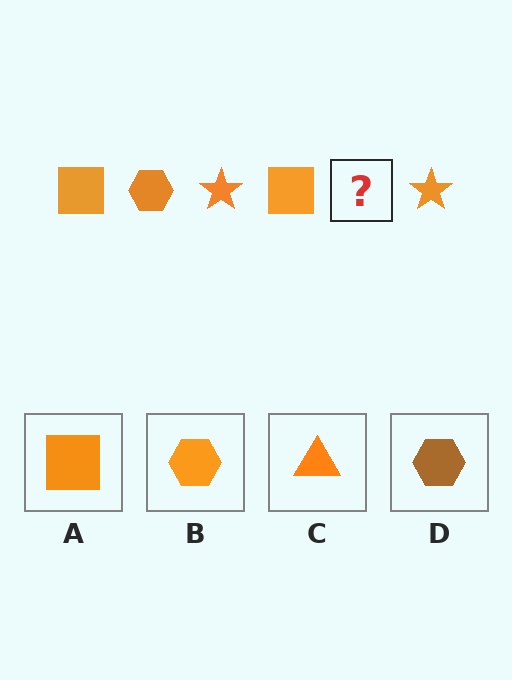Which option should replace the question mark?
Option B.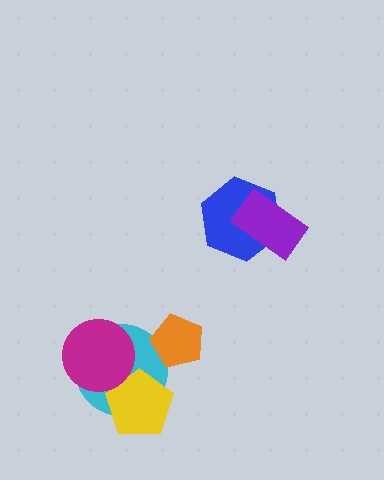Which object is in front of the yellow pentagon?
The magenta circle is in front of the yellow pentagon.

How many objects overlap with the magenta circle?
2 objects overlap with the magenta circle.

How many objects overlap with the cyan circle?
3 objects overlap with the cyan circle.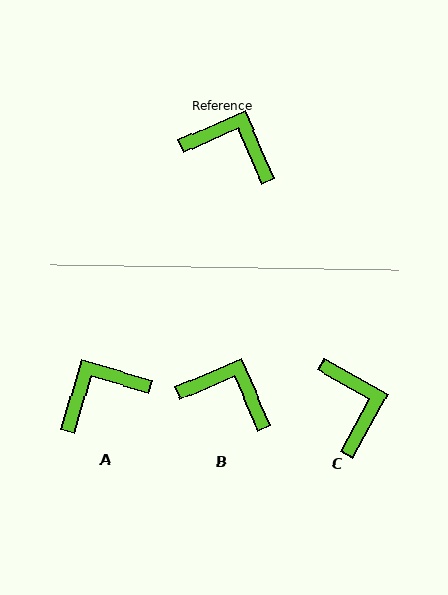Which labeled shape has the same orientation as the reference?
B.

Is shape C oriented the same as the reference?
No, it is off by about 53 degrees.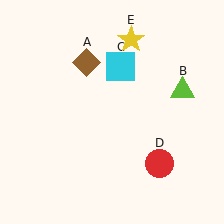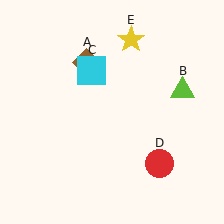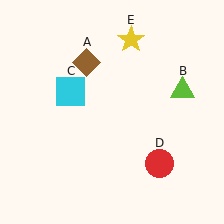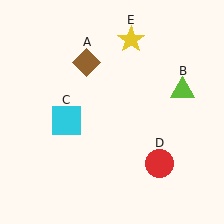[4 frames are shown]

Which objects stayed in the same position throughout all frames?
Brown diamond (object A) and lime triangle (object B) and red circle (object D) and yellow star (object E) remained stationary.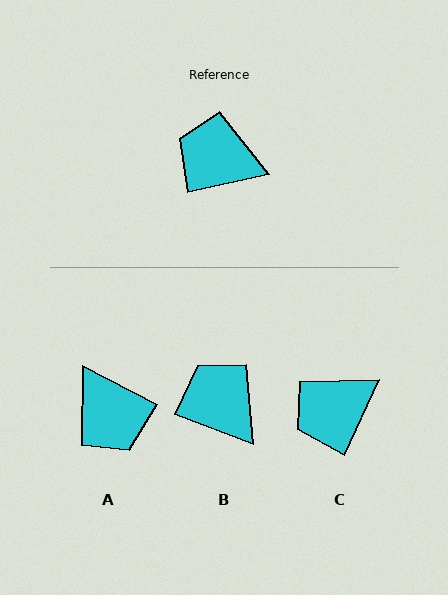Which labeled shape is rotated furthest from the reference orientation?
A, about 140 degrees away.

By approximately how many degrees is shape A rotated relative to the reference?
Approximately 140 degrees counter-clockwise.